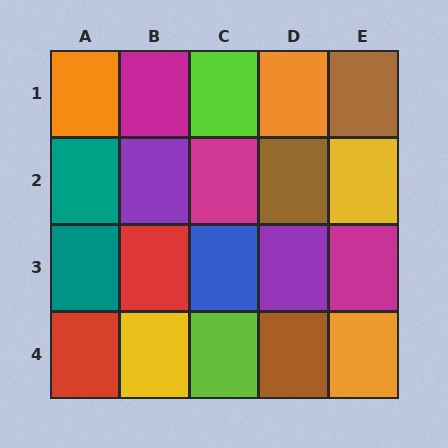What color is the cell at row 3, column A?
Teal.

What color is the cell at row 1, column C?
Lime.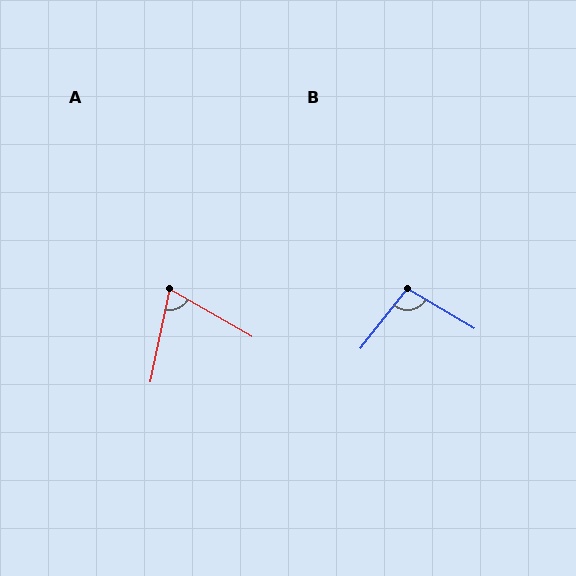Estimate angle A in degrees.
Approximately 72 degrees.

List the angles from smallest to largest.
A (72°), B (97°).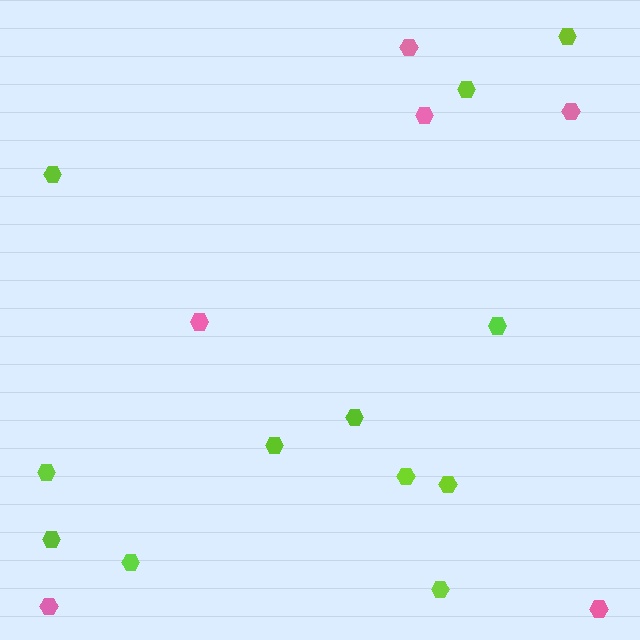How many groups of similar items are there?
There are 2 groups: one group of lime hexagons (12) and one group of pink hexagons (6).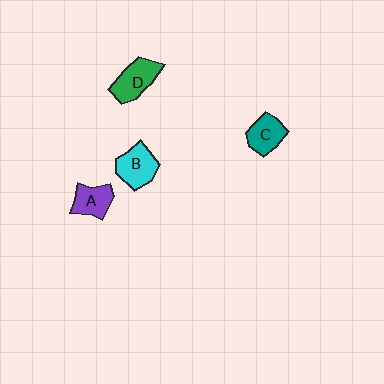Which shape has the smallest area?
Shape A (purple).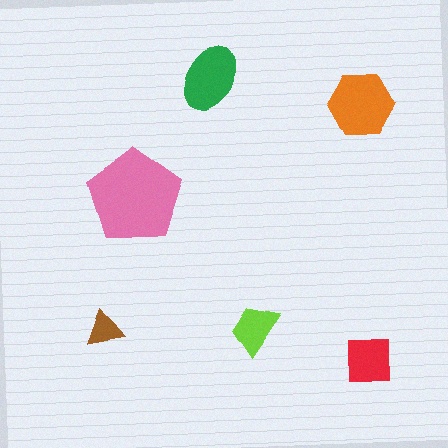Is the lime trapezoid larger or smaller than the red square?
Smaller.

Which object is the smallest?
The brown triangle.